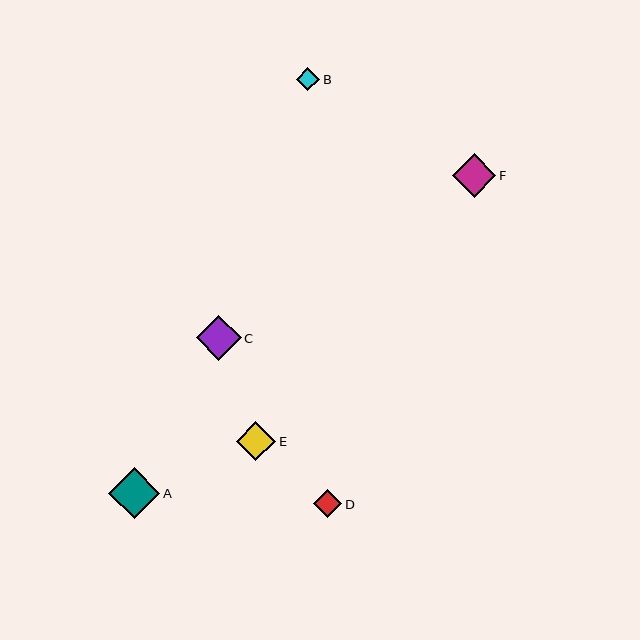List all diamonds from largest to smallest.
From largest to smallest: A, C, F, E, D, B.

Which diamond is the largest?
Diamond A is the largest with a size of approximately 51 pixels.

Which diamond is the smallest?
Diamond B is the smallest with a size of approximately 23 pixels.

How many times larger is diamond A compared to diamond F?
Diamond A is approximately 1.2 times the size of diamond F.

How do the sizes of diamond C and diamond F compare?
Diamond C and diamond F are approximately the same size.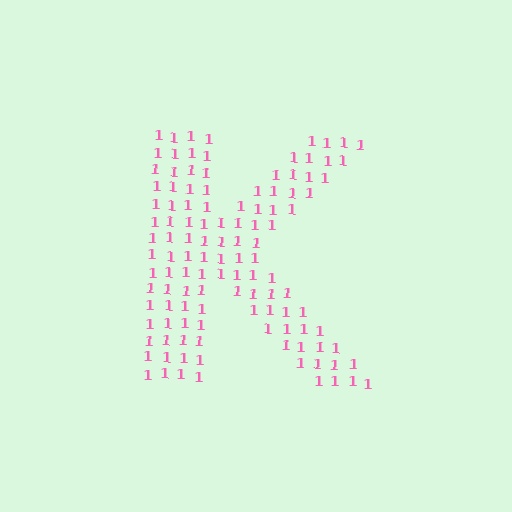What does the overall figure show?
The overall figure shows the letter K.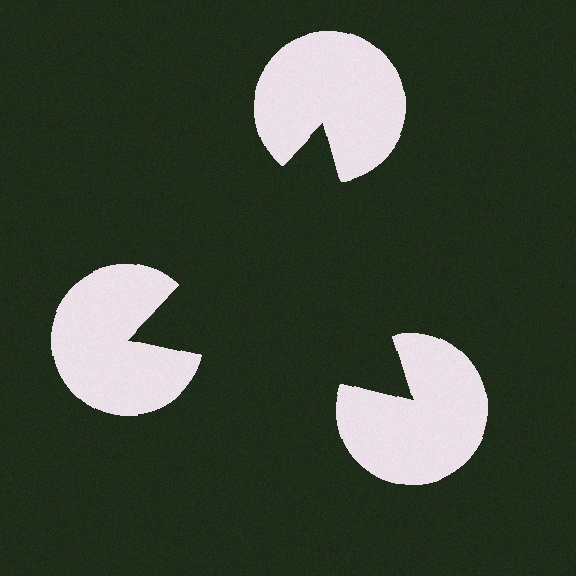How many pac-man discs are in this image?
There are 3 — one at each vertex of the illusory triangle.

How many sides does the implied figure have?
3 sides.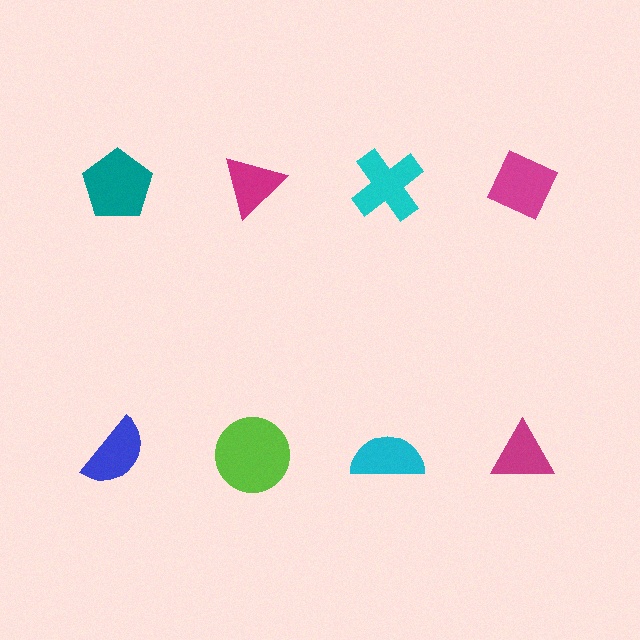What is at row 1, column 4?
A magenta diamond.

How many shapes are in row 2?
4 shapes.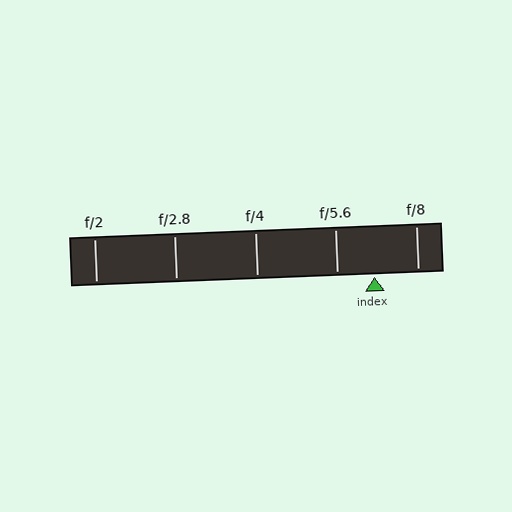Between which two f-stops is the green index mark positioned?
The index mark is between f/5.6 and f/8.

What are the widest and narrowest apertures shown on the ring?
The widest aperture shown is f/2 and the narrowest is f/8.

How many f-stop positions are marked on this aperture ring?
There are 5 f-stop positions marked.